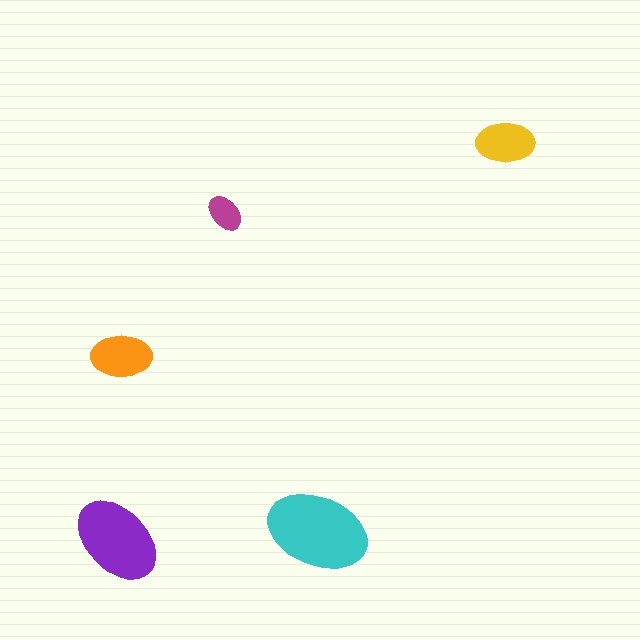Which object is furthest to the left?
The purple ellipse is leftmost.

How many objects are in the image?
There are 5 objects in the image.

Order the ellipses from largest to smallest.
the cyan one, the purple one, the orange one, the yellow one, the magenta one.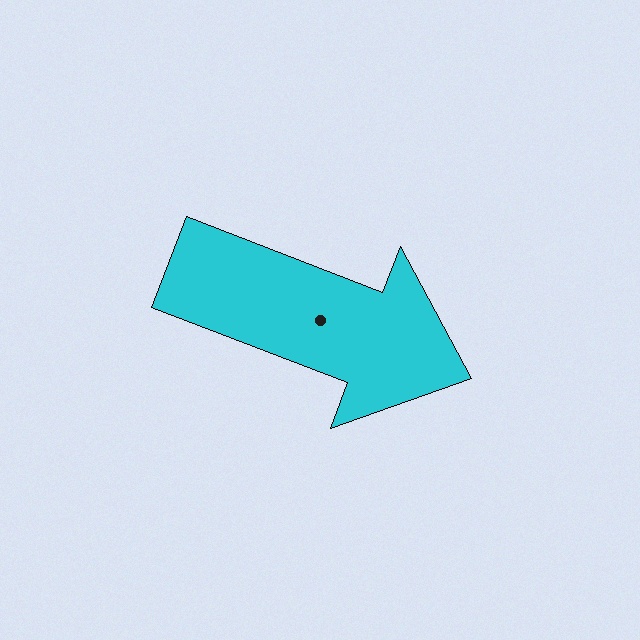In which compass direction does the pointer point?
East.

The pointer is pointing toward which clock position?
Roughly 4 o'clock.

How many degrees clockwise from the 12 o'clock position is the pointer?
Approximately 111 degrees.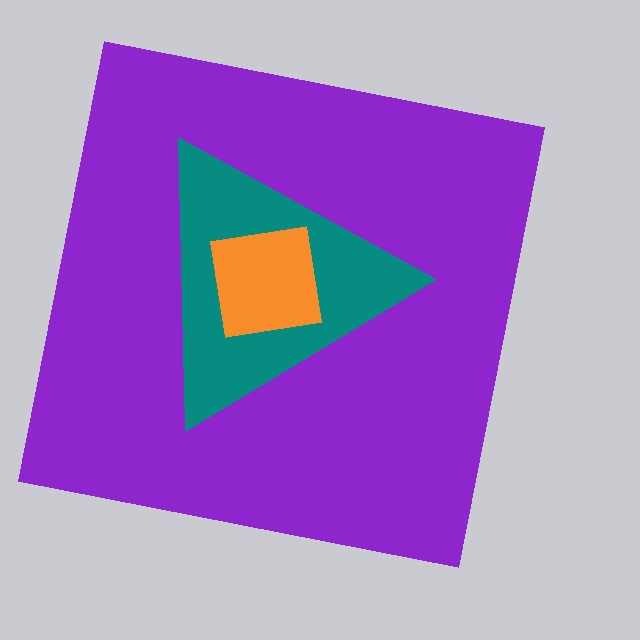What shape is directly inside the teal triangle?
The orange square.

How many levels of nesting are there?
3.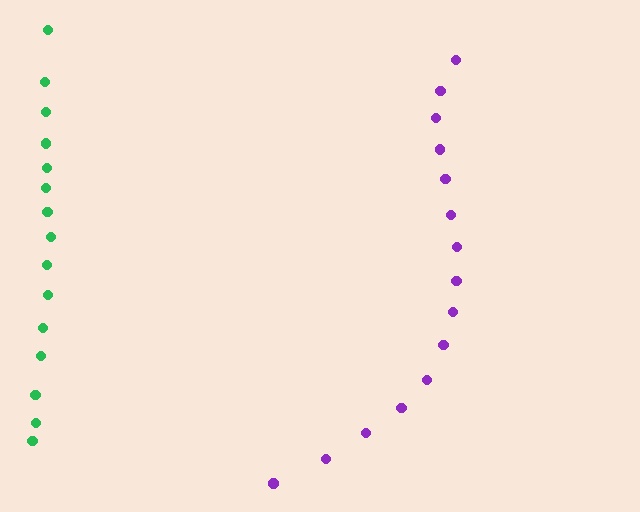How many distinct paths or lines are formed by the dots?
There are 2 distinct paths.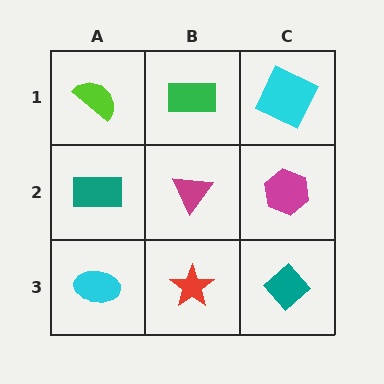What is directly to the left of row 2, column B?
A teal rectangle.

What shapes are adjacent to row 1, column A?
A teal rectangle (row 2, column A), a green rectangle (row 1, column B).